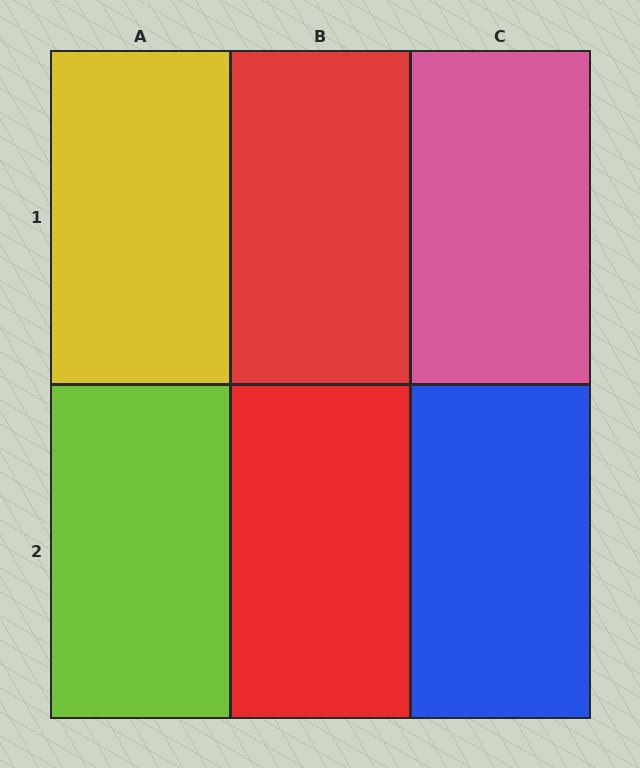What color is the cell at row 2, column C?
Blue.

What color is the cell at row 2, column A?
Lime.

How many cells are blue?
1 cell is blue.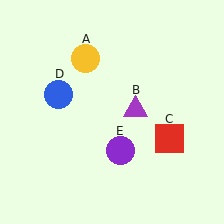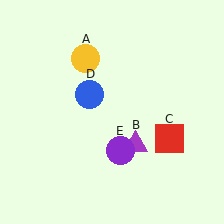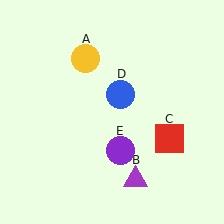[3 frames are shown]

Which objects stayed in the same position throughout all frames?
Yellow circle (object A) and red square (object C) and purple circle (object E) remained stationary.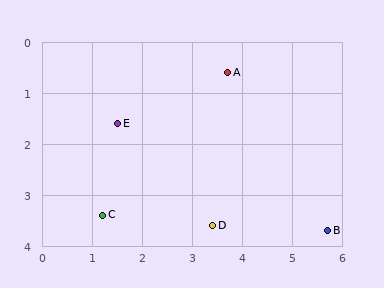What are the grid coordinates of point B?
Point B is at approximately (5.7, 3.7).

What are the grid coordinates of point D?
Point D is at approximately (3.4, 3.6).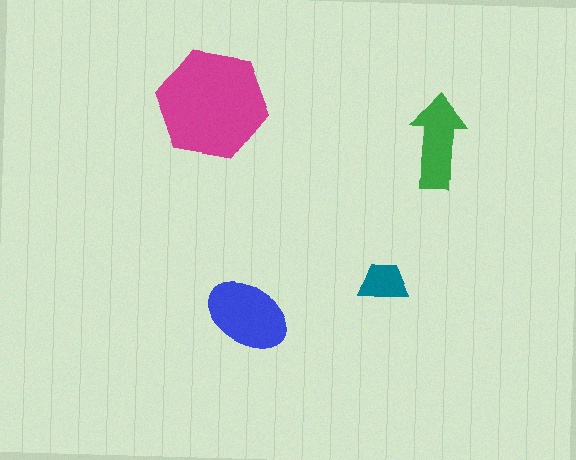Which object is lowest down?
The blue ellipse is bottommost.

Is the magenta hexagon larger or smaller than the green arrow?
Larger.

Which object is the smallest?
The teal trapezoid.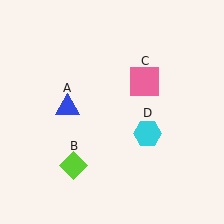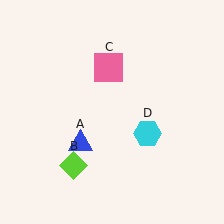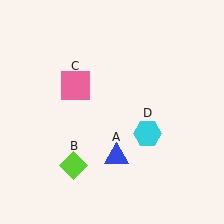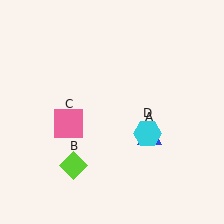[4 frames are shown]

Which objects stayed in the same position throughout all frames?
Lime diamond (object B) and cyan hexagon (object D) remained stationary.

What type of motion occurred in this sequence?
The blue triangle (object A), pink square (object C) rotated counterclockwise around the center of the scene.